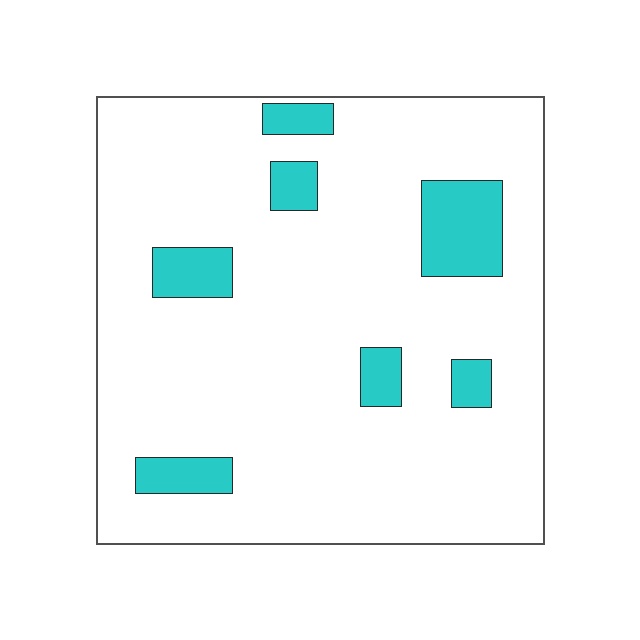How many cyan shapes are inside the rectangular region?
7.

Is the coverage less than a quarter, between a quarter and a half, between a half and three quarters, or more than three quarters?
Less than a quarter.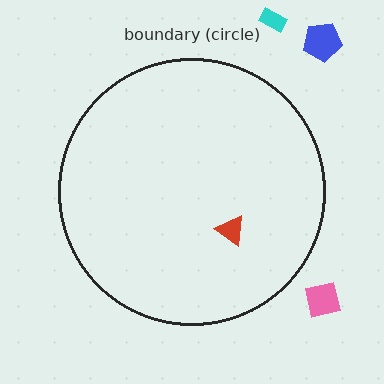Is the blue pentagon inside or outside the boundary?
Outside.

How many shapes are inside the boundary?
1 inside, 3 outside.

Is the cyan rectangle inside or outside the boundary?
Outside.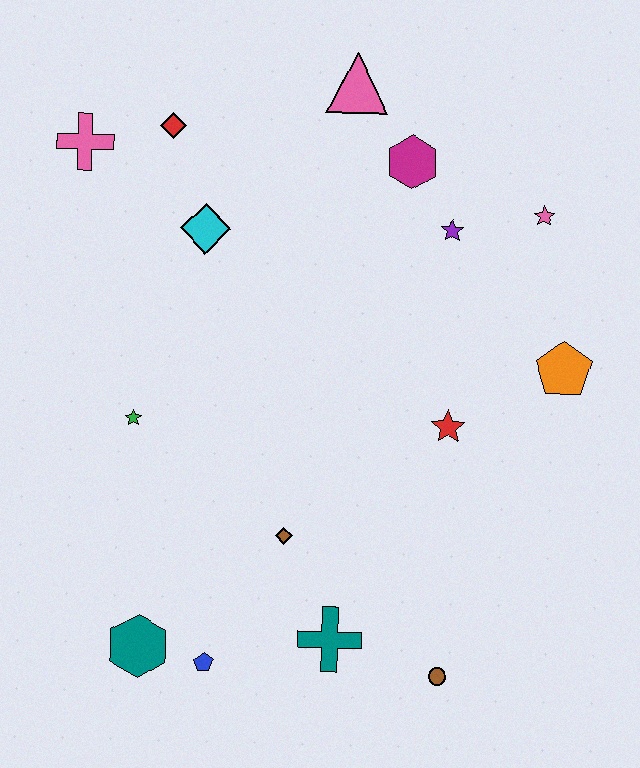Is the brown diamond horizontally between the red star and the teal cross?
No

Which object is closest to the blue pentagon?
The teal hexagon is closest to the blue pentagon.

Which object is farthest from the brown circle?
The pink cross is farthest from the brown circle.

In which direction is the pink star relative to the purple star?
The pink star is to the right of the purple star.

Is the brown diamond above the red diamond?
No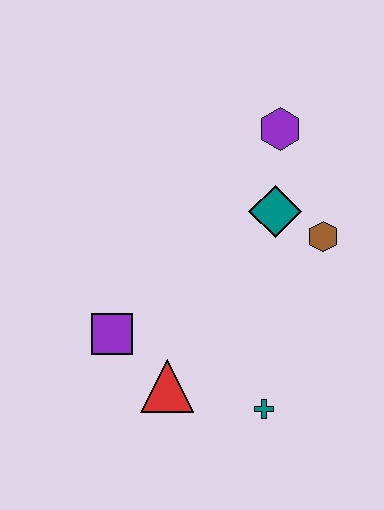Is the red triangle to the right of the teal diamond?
No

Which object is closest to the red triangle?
The purple square is closest to the red triangle.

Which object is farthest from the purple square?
The purple hexagon is farthest from the purple square.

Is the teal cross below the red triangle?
Yes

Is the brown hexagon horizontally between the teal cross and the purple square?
No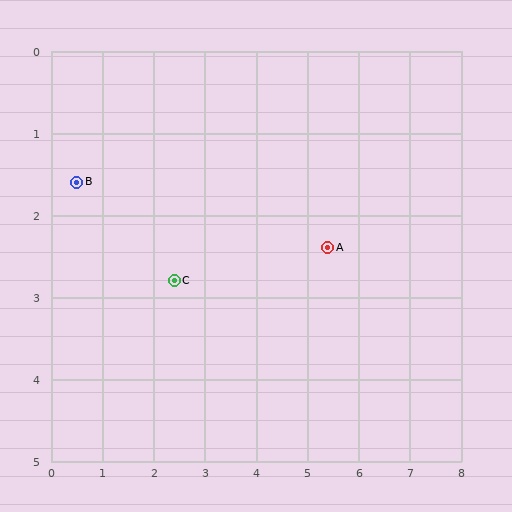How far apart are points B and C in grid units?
Points B and C are about 2.2 grid units apart.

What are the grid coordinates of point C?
Point C is at approximately (2.4, 2.8).